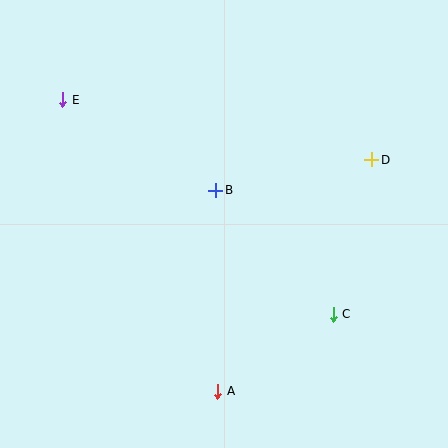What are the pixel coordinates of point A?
Point A is at (218, 391).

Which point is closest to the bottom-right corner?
Point C is closest to the bottom-right corner.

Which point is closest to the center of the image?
Point B at (216, 190) is closest to the center.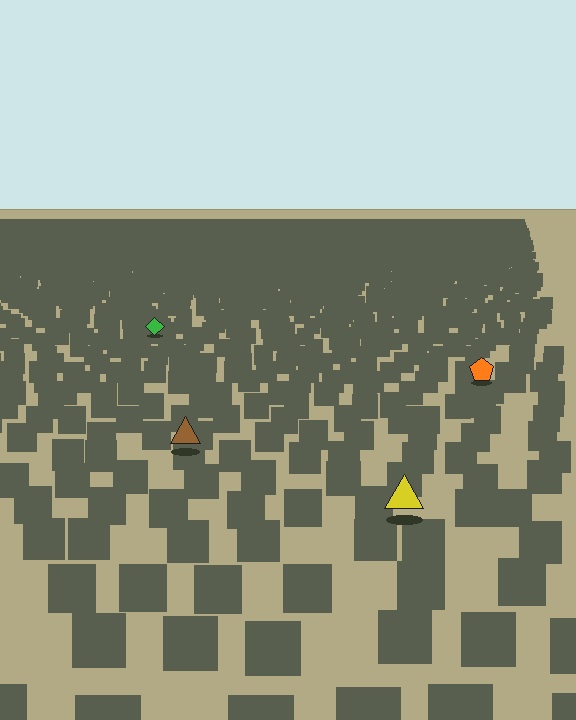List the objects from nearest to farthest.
From nearest to farthest: the yellow triangle, the brown triangle, the orange pentagon, the green diamond.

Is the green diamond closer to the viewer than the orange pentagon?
No. The orange pentagon is closer — you can tell from the texture gradient: the ground texture is coarser near it.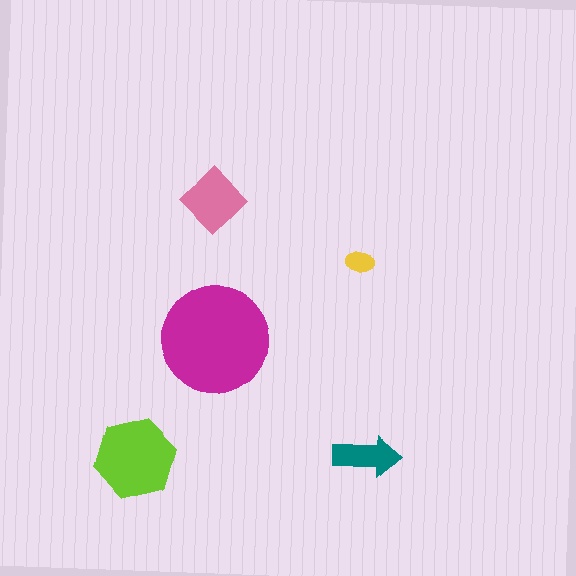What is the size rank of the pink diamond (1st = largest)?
3rd.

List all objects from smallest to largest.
The yellow ellipse, the teal arrow, the pink diamond, the lime hexagon, the magenta circle.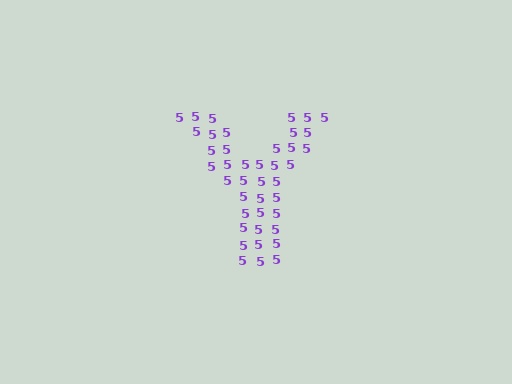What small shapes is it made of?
It is made of small digit 5's.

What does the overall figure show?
The overall figure shows the letter Y.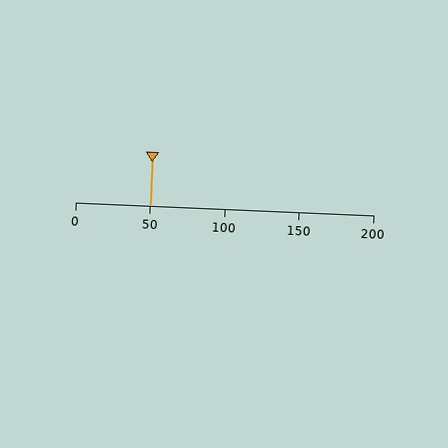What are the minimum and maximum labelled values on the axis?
The axis runs from 0 to 200.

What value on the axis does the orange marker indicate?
The marker indicates approximately 50.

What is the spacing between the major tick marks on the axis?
The major ticks are spaced 50 apart.